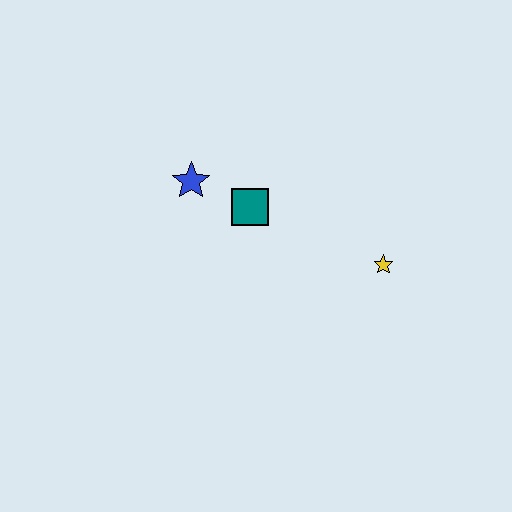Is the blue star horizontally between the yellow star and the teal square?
No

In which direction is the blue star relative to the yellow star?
The blue star is to the left of the yellow star.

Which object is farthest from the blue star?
The yellow star is farthest from the blue star.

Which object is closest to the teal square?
The blue star is closest to the teal square.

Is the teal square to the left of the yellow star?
Yes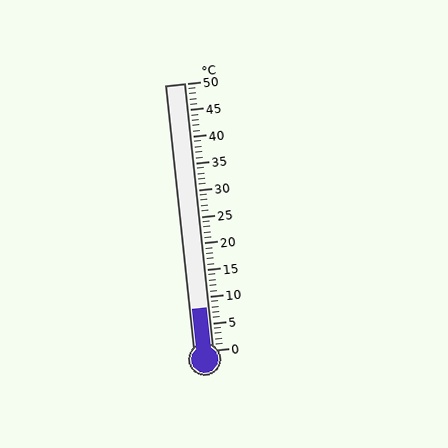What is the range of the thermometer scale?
The thermometer scale ranges from 0°C to 50°C.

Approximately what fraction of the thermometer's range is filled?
The thermometer is filled to approximately 15% of its range.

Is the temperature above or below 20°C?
The temperature is below 20°C.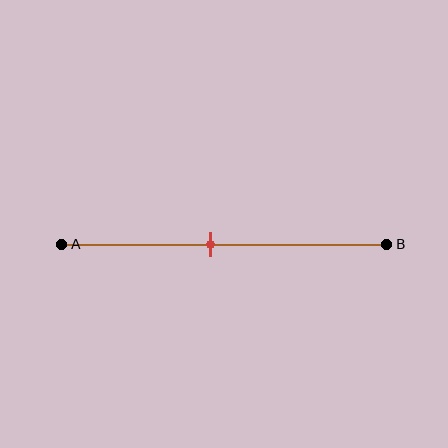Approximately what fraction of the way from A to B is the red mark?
The red mark is approximately 45% of the way from A to B.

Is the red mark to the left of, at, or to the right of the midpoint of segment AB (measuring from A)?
The red mark is to the left of the midpoint of segment AB.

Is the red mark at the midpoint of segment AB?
No, the mark is at about 45% from A, not at the 50% midpoint.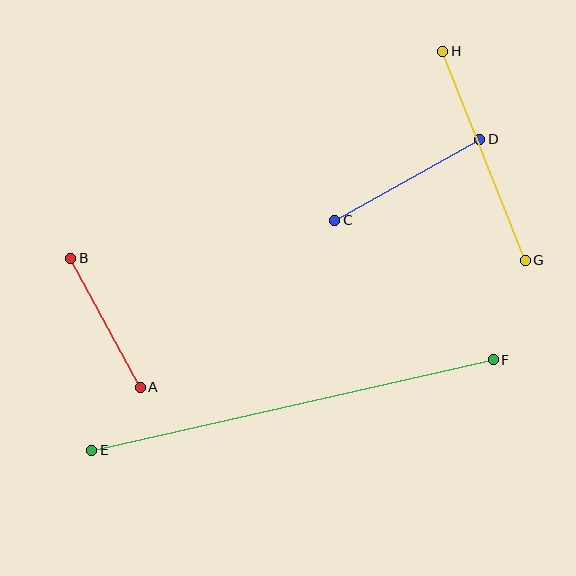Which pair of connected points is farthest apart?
Points E and F are farthest apart.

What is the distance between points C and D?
The distance is approximately 166 pixels.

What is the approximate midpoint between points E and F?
The midpoint is at approximately (293, 405) pixels.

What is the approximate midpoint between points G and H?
The midpoint is at approximately (484, 156) pixels.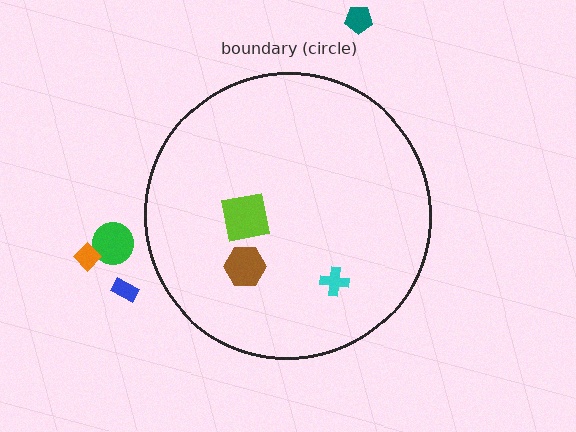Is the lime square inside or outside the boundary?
Inside.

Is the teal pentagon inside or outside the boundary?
Outside.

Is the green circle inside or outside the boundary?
Outside.